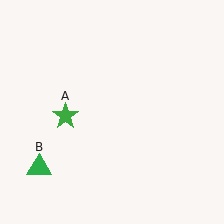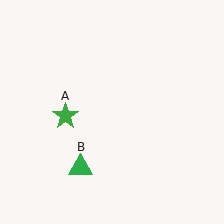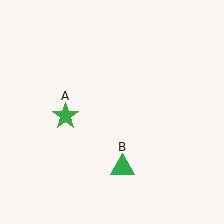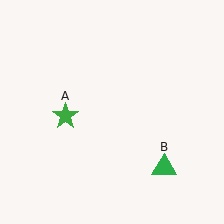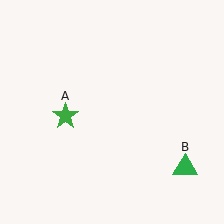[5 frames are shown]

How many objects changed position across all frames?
1 object changed position: green triangle (object B).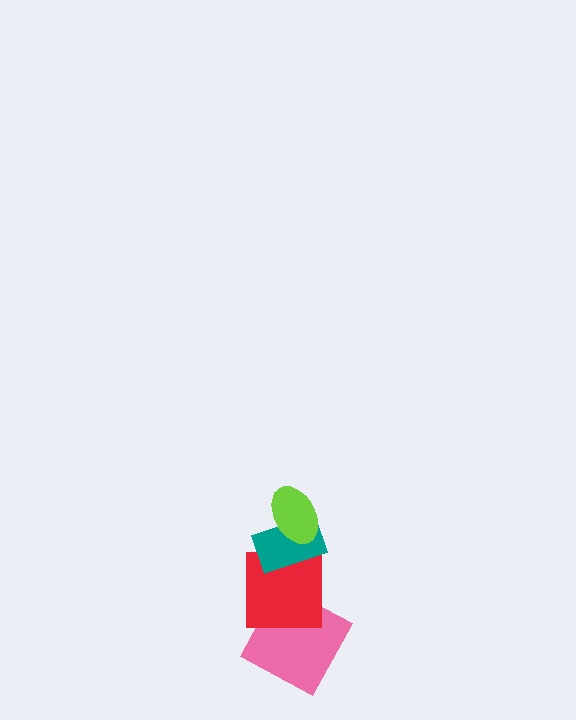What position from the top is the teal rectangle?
The teal rectangle is 2nd from the top.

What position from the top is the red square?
The red square is 3rd from the top.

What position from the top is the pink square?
The pink square is 4th from the top.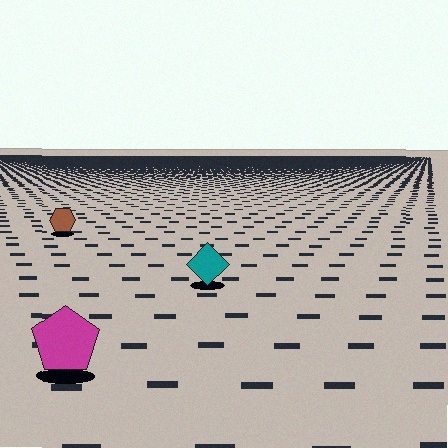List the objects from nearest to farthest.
From nearest to farthest: the magenta pentagon, the teal diamond, the brown hexagon.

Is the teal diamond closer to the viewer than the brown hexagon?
Yes. The teal diamond is closer — you can tell from the texture gradient: the ground texture is coarser near it.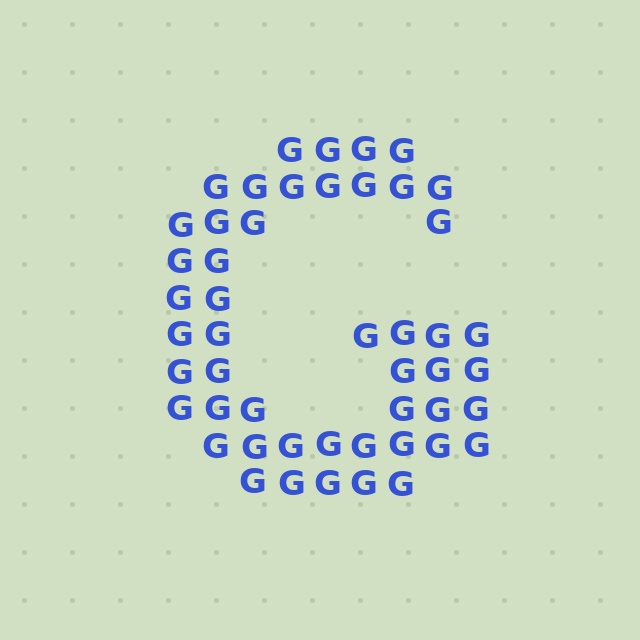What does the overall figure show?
The overall figure shows the letter G.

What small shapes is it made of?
It is made of small letter G's.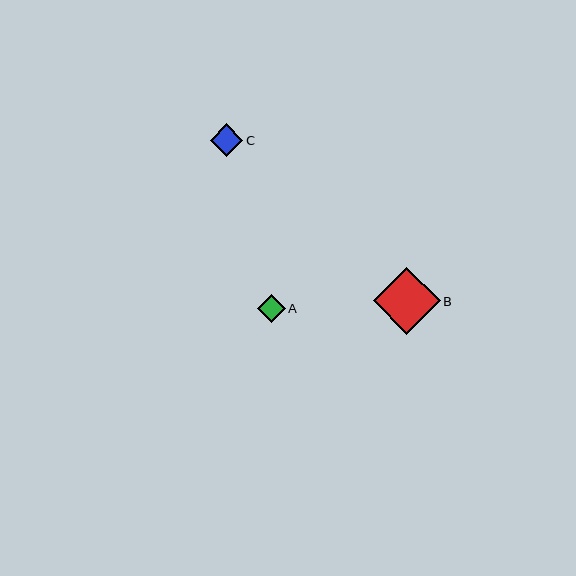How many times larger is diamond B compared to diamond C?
Diamond B is approximately 2.1 times the size of diamond C.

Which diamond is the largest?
Diamond B is the largest with a size of approximately 67 pixels.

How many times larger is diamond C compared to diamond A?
Diamond C is approximately 1.2 times the size of diamond A.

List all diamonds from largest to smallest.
From largest to smallest: B, C, A.